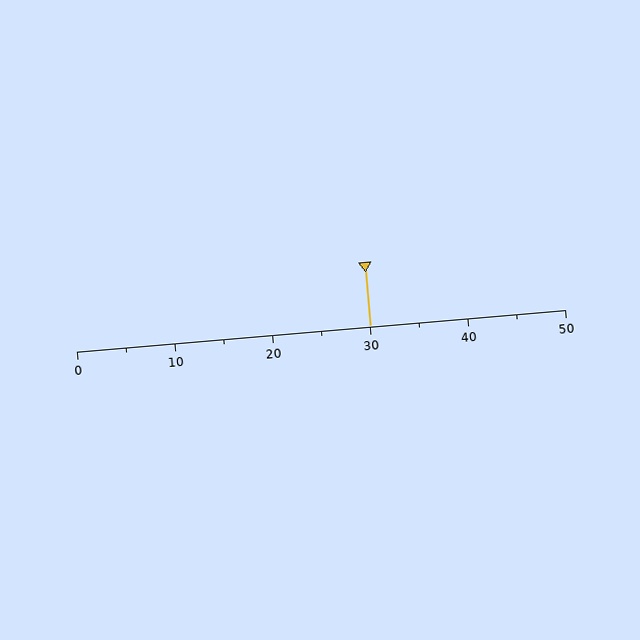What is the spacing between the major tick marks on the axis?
The major ticks are spaced 10 apart.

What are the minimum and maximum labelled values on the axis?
The axis runs from 0 to 50.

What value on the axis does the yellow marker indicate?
The marker indicates approximately 30.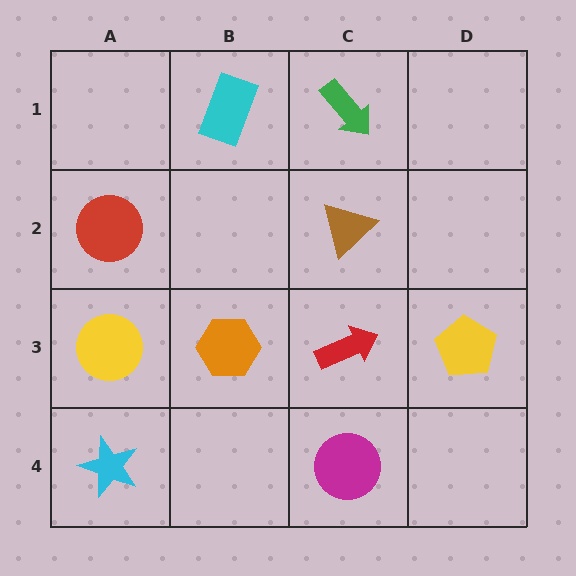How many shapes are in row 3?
4 shapes.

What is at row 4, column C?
A magenta circle.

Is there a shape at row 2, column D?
No, that cell is empty.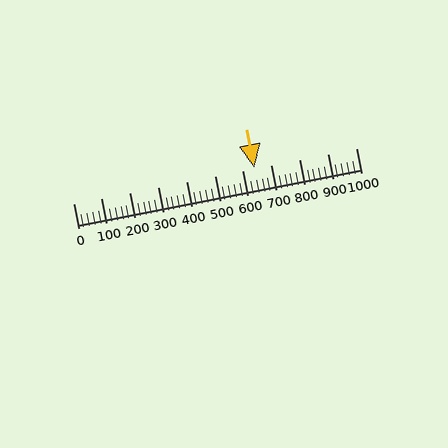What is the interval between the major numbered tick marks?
The major tick marks are spaced 100 units apart.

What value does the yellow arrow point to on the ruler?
The yellow arrow points to approximately 640.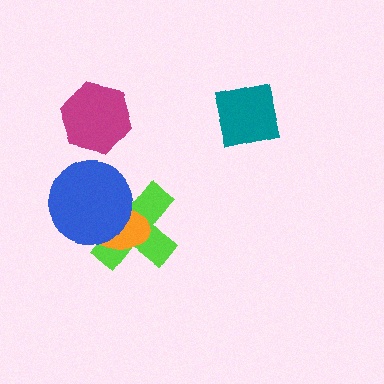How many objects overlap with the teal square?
0 objects overlap with the teal square.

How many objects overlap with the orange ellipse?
2 objects overlap with the orange ellipse.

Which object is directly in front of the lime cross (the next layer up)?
The orange ellipse is directly in front of the lime cross.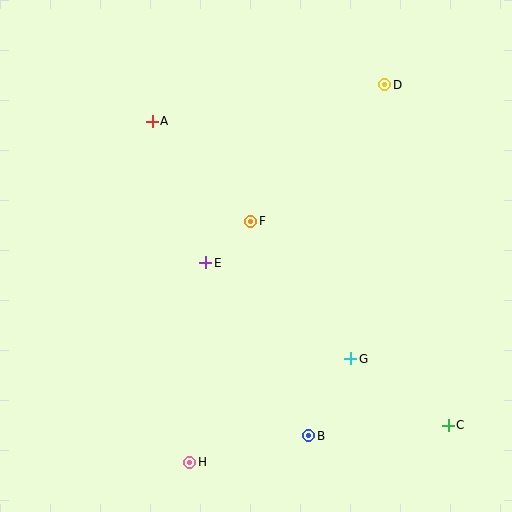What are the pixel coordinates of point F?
Point F is at (251, 221).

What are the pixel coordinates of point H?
Point H is at (190, 462).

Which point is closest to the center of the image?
Point F at (251, 221) is closest to the center.